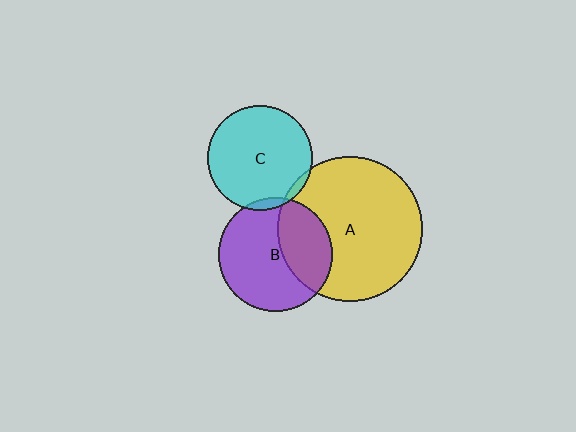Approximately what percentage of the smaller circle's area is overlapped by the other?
Approximately 5%.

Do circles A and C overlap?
Yes.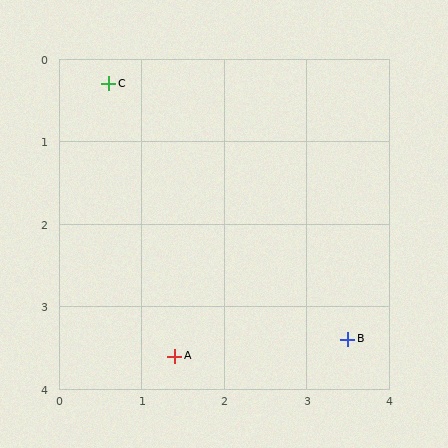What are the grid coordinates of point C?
Point C is at approximately (0.6, 0.3).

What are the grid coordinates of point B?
Point B is at approximately (3.5, 3.4).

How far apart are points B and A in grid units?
Points B and A are about 2.1 grid units apart.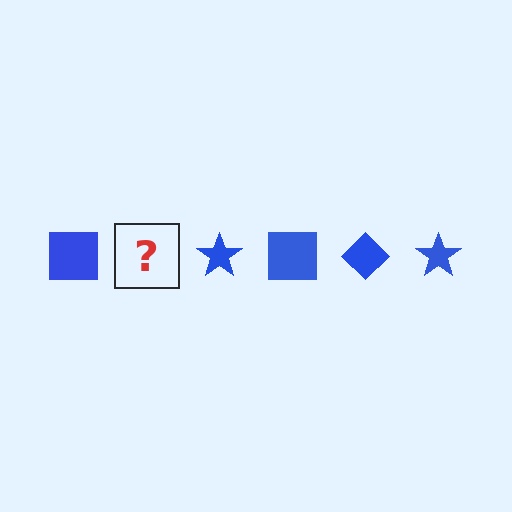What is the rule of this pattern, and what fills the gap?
The rule is that the pattern cycles through square, diamond, star shapes in blue. The gap should be filled with a blue diamond.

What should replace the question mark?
The question mark should be replaced with a blue diamond.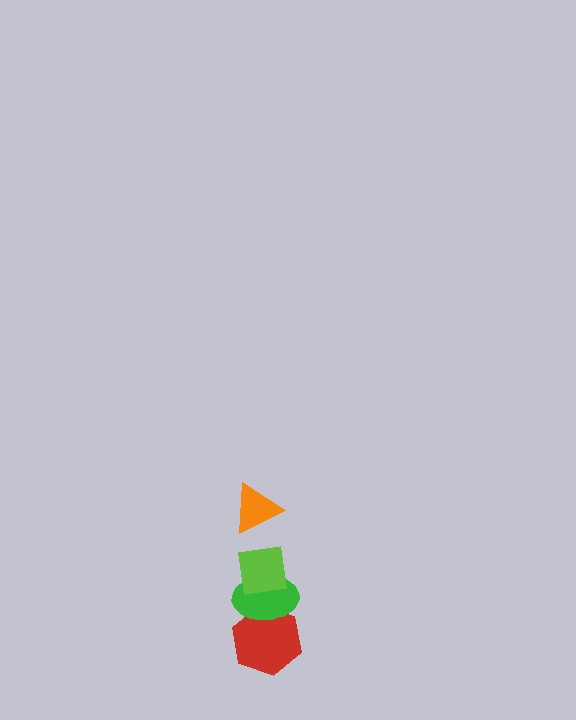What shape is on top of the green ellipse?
The lime square is on top of the green ellipse.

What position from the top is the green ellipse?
The green ellipse is 3rd from the top.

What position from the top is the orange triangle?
The orange triangle is 1st from the top.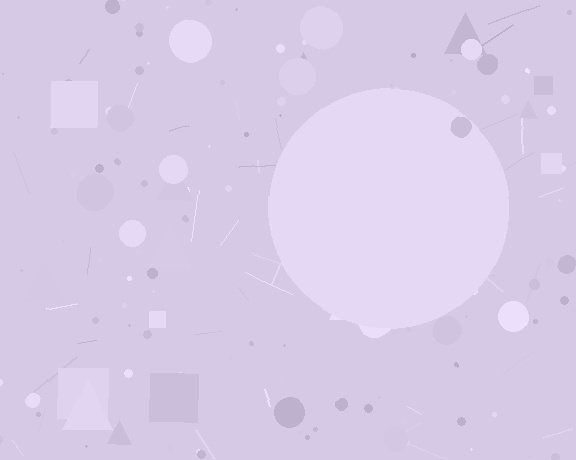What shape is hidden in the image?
A circle is hidden in the image.